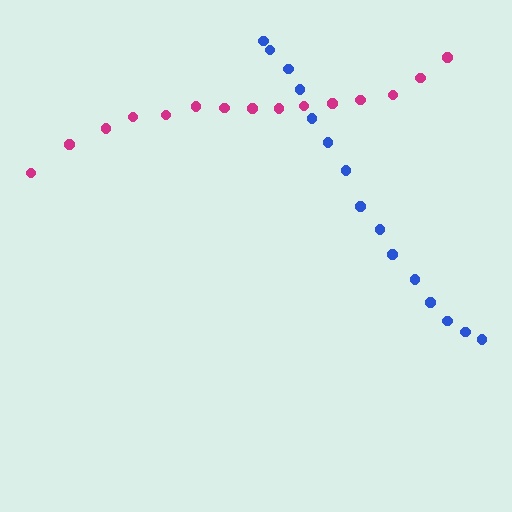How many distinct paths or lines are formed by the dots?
There are 2 distinct paths.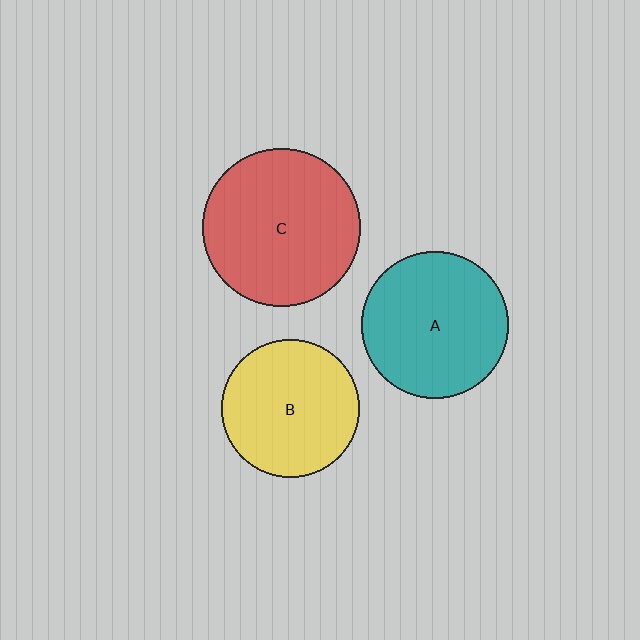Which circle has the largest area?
Circle C (red).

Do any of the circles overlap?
No, none of the circles overlap.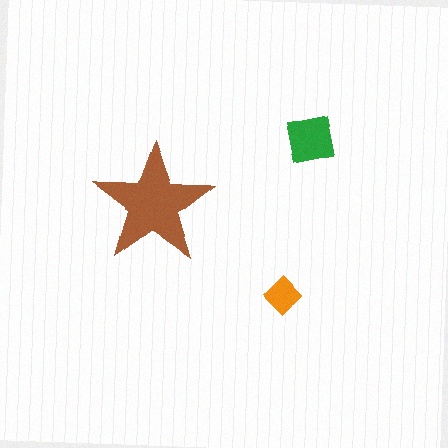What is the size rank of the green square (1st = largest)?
2nd.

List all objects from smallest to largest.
The orange diamond, the green square, the brown star.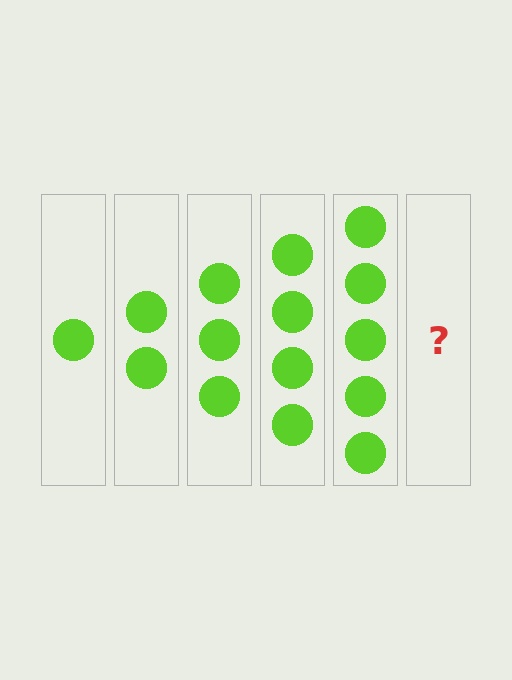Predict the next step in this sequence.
The next step is 6 circles.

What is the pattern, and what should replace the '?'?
The pattern is that each step adds one more circle. The '?' should be 6 circles.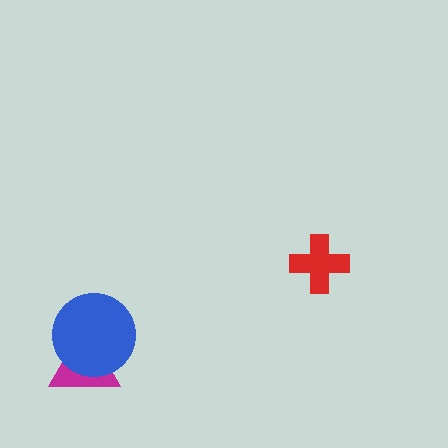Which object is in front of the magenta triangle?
The blue circle is in front of the magenta triangle.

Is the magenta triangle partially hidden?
Yes, it is partially covered by another shape.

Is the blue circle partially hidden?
No, no other shape covers it.